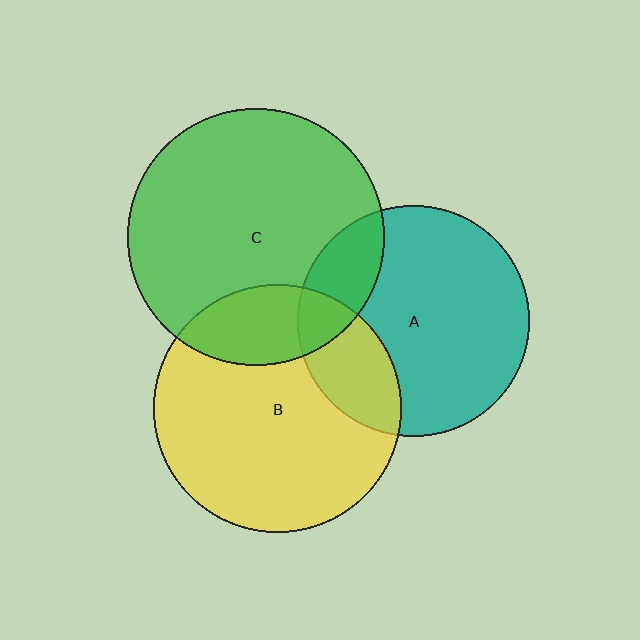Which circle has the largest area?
Circle C (green).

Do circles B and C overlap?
Yes.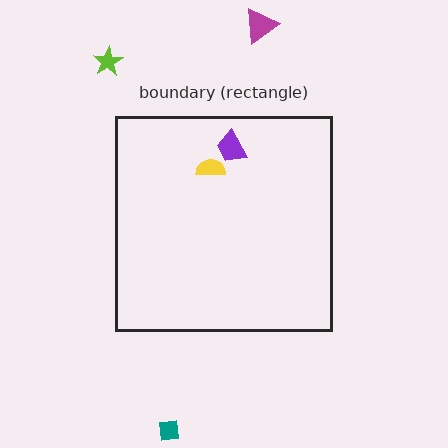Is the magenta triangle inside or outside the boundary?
Outside.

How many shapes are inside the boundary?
2 inside, 3 outside.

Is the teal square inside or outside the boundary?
Outside.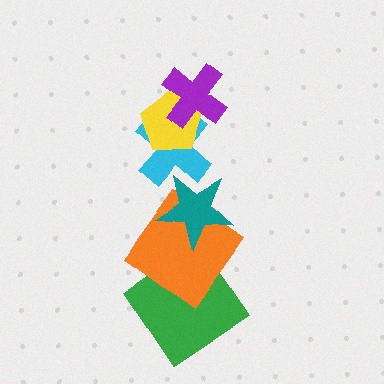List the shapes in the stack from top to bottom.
From top to bottom: the purple cross, the yellow pentagon, the cyan cross, the teal star, the orange diamond, the green diamond.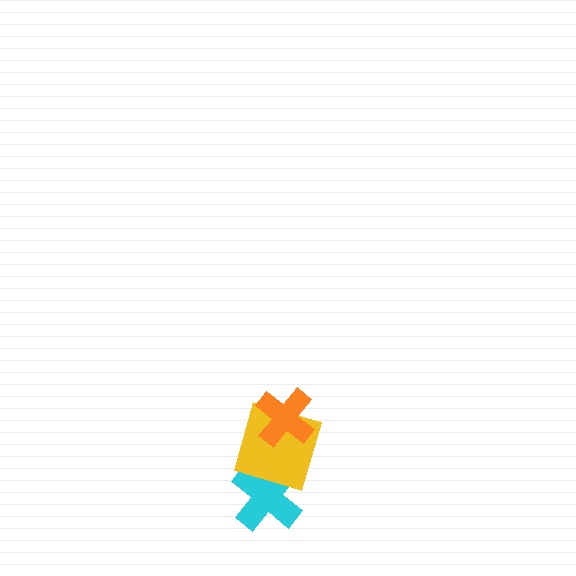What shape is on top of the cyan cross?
The yellow square is on top of the cyan cross.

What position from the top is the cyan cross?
The cyan cross is 3rd from the top.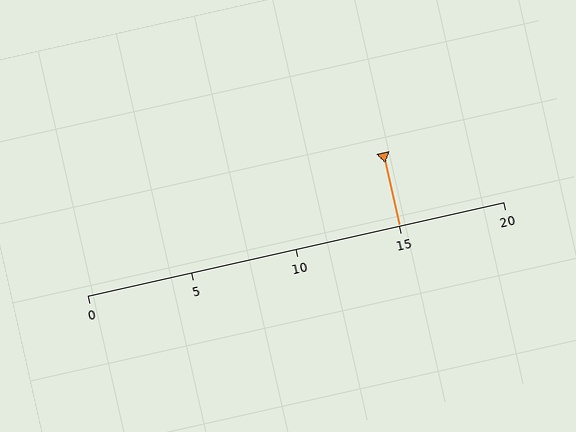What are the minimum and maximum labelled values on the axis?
The axis runs from 0 to 20.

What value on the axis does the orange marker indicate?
The marker indicates approximately 15.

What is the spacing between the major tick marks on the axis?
The major ticks are spaced 5 apart.